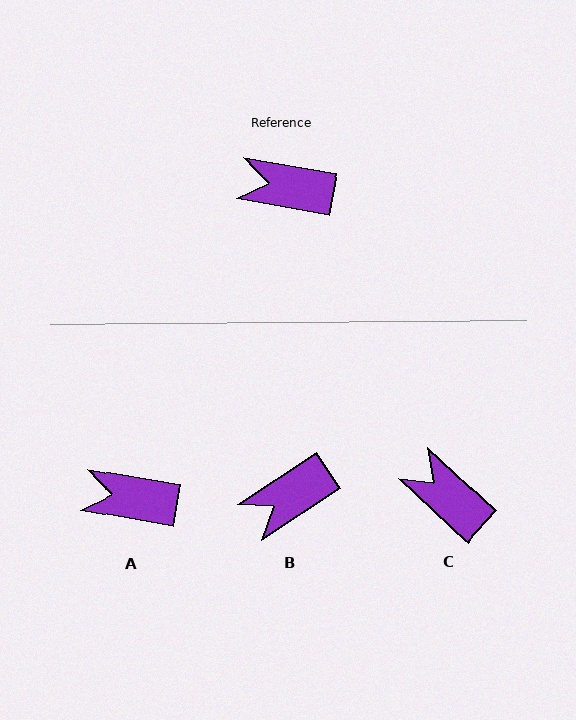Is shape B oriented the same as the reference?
No, it is off by about 44 degrees.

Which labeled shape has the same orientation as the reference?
A.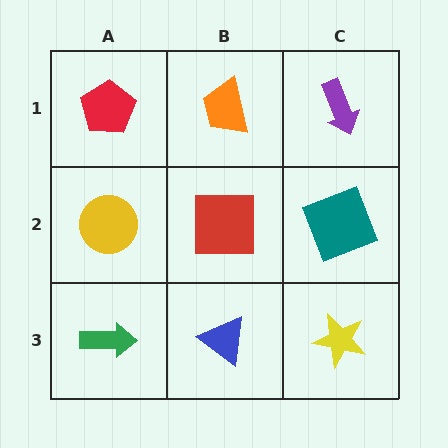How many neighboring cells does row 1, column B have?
3.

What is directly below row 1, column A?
A yellow circle.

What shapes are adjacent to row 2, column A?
A red pentagon (row 1, column A), a green arrow (row 3, column A), a red square (row 2, column B).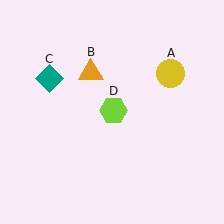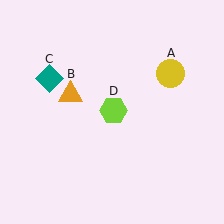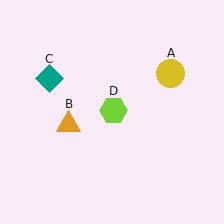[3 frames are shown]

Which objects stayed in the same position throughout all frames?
Yellow circle (object A) and teal diamond (object C) and lime hexagon (object D) remained stationary.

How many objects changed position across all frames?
1 object changed position: orange triangle (object B).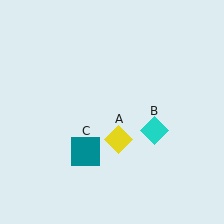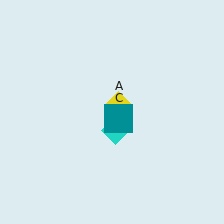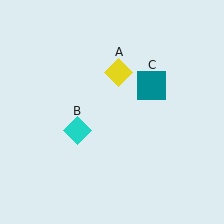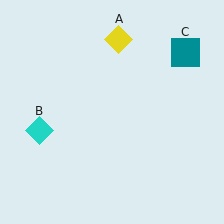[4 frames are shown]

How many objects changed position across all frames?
3 objects changed position: yellow diamond (object A), cyan diamond (object B), teal square (object C).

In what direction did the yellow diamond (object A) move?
The yellow diamond (object A) moved up.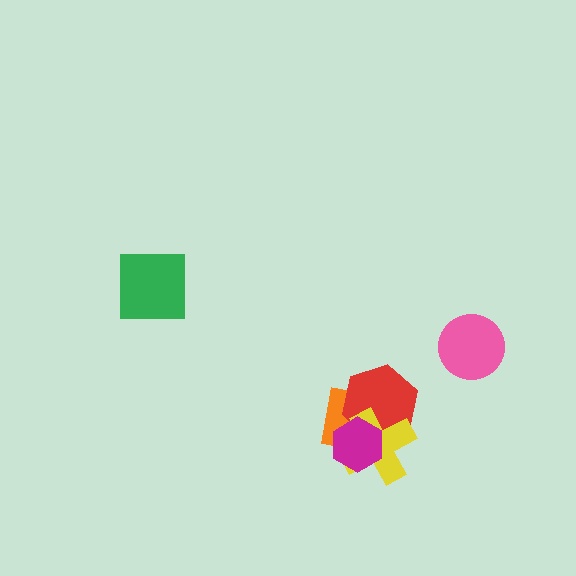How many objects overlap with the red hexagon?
3 objects overlap with the red hexagon.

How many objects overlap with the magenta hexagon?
3 objects overlap with the magenta hexagon.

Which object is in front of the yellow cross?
The magenta hexagon is in front of the yellow cross.